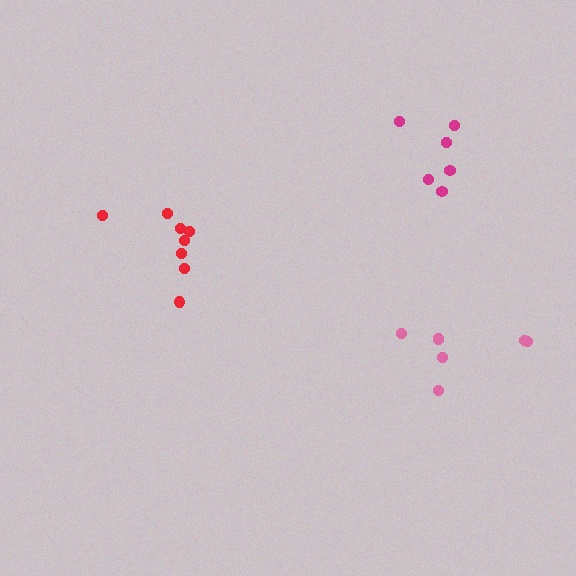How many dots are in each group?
Group 1: 8 dots, Group 2: 7 dots, Group 3: 6 dots (21 total).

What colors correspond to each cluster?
The clusters are colored: red, pink, magenta.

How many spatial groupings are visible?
There are 3 spatial groupings.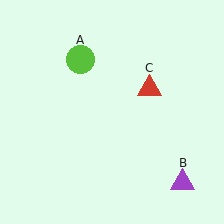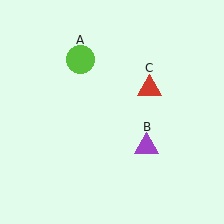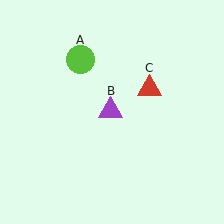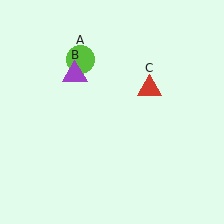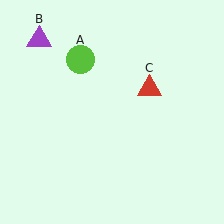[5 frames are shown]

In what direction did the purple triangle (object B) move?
The purple triangle (object B) moved up and to the left.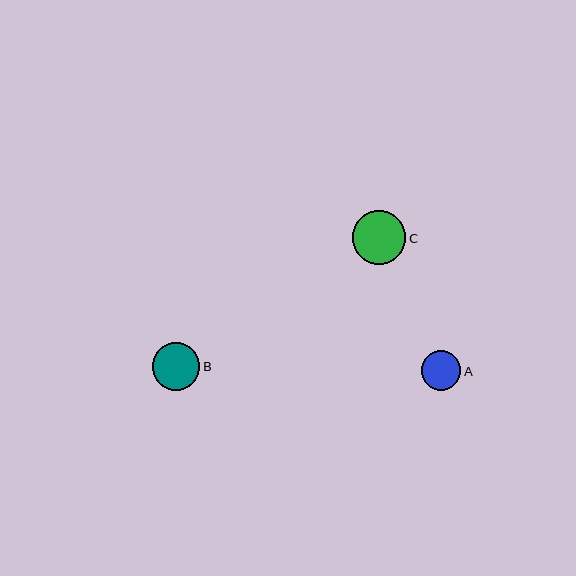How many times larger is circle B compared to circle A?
Circle B is approximately 1.2 times the size of circle A.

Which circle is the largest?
Circle C is the largest with a size of approximately 54 pixels.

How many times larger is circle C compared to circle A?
Circle C is approximately 1.4 times the size of circle A.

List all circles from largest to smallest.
From largest to smallest: C, B, A.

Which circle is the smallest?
Circle A is the smallest with a size of approximately 40 pixels.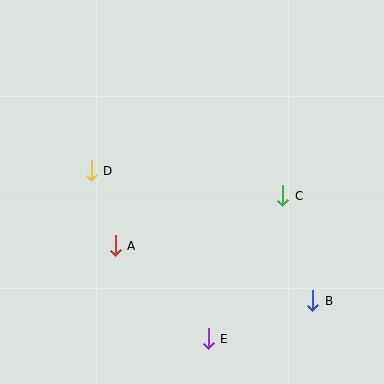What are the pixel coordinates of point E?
Point E is at (208, 339).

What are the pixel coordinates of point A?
Point A is at (115, 246).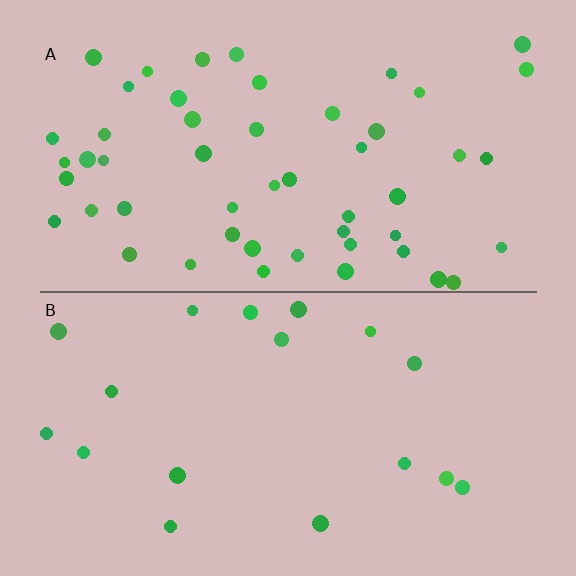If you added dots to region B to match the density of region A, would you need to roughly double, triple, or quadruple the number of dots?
Approximately triple.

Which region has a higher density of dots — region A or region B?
A (the top).